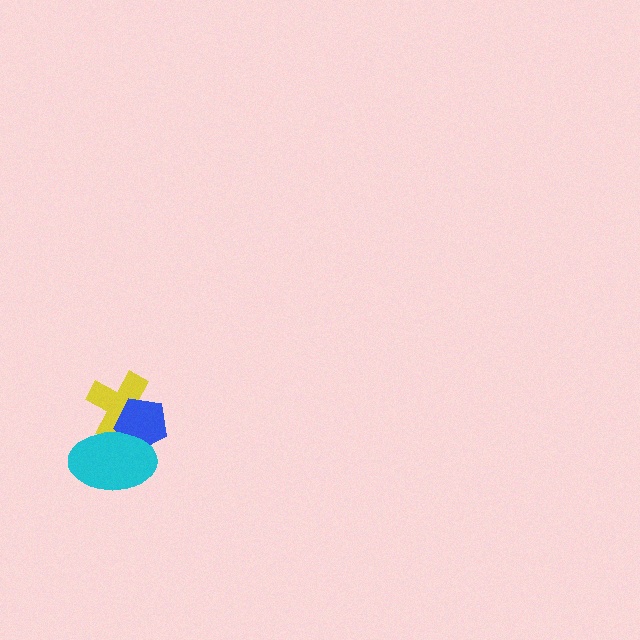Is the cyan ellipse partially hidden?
No, no other shape covers it.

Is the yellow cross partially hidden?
Yes, it is partially covered by another shape.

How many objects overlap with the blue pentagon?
2 objects overlap with the blue pentagon.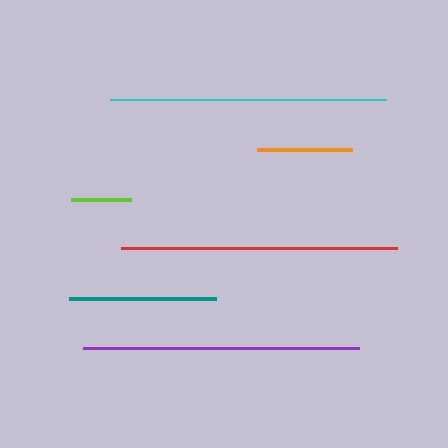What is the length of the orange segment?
The orange segment is approximately 95 pixels long.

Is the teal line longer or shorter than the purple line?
The purple line is longer than the teal line.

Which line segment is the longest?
The cyan line is the longest at approximately 276 pixels.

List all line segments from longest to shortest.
From longest to shortest: cyan, purple, red, teal, orange, lime.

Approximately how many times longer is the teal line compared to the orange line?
The teal line is approximately 1.5 times the length of the orange line.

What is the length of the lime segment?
The lime segment is approximately 61 pixels long.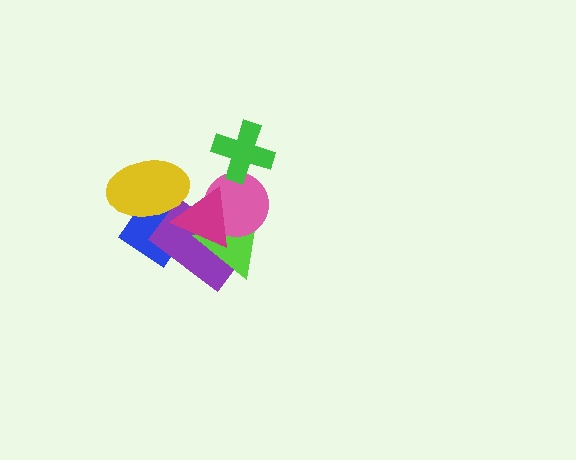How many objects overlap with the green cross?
1 object overlaps with the green cross.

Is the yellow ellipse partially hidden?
Yes, it is partially covered by another shape.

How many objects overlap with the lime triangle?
3 objects overlap with the lime triangle.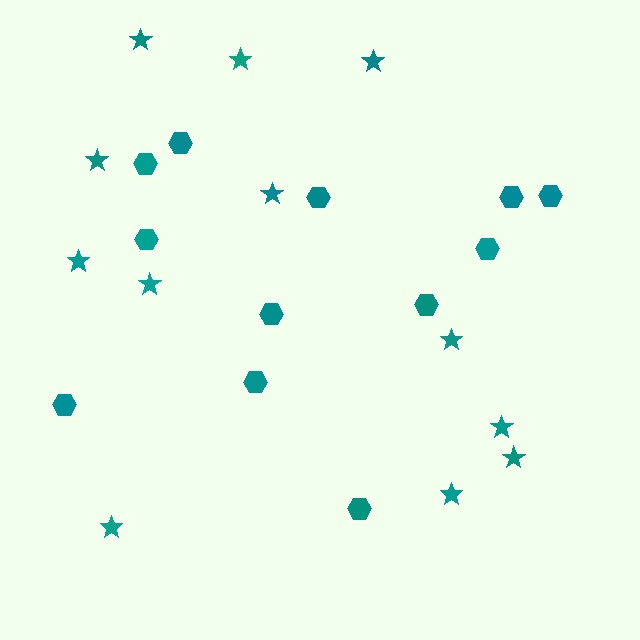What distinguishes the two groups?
There are 2 groups: one group of stars (12) and one group of hexagons (12).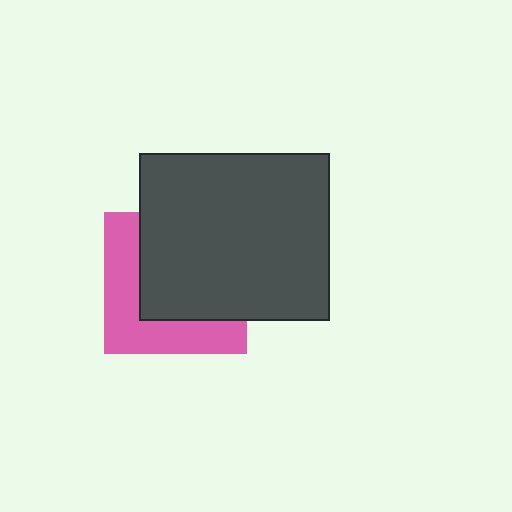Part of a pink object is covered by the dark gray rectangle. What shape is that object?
It is a square.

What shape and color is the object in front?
The object in front is a dark gray rectangle.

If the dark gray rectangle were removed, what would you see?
You would see the complete pink square.